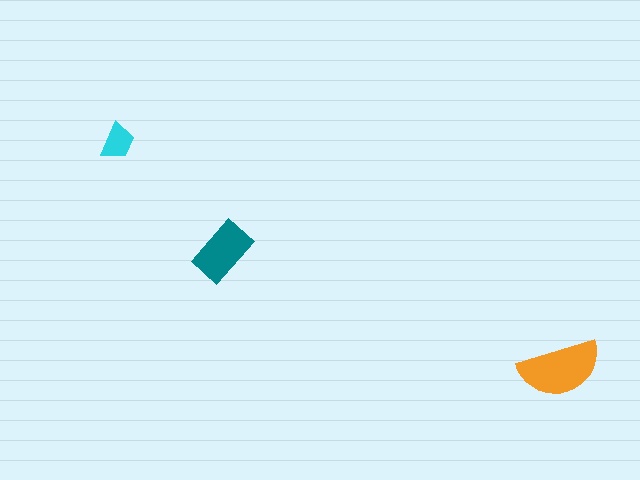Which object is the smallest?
The cyan trapezoid.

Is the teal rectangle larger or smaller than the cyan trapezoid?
Larger.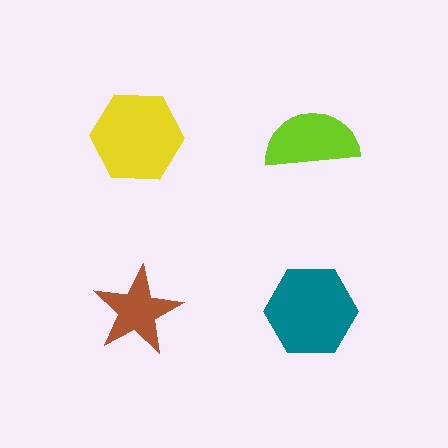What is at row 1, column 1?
A yellow hexagon.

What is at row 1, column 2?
A lime semicircle.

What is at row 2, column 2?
A teal hexagon.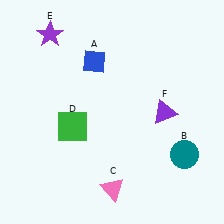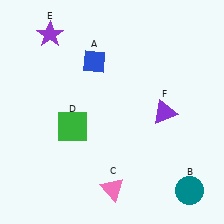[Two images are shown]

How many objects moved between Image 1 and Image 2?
1 object moved between the two images.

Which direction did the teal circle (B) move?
The teal circle (B) moved down.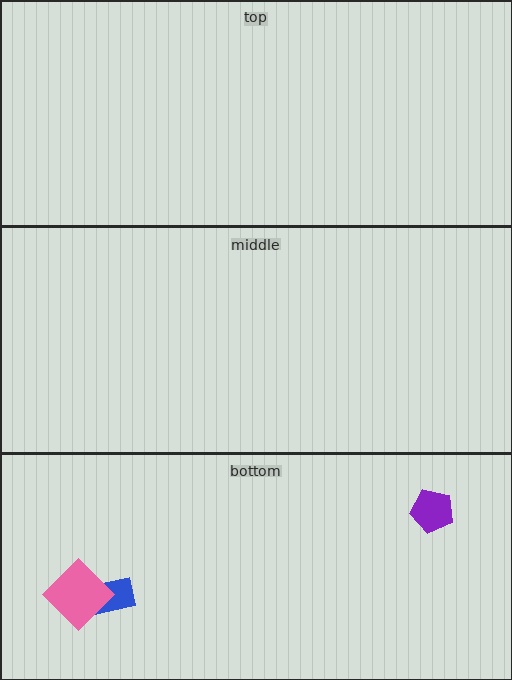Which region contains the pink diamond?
The bottom region.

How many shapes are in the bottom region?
3.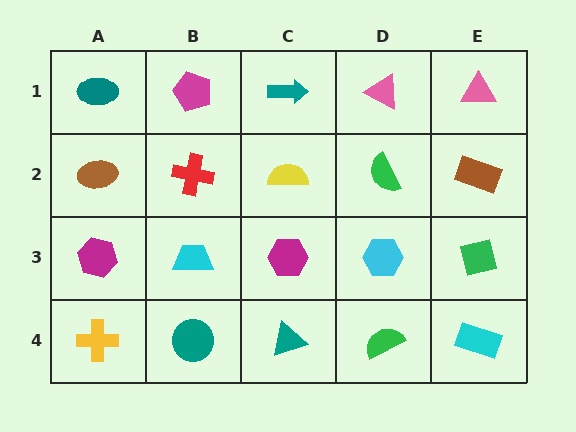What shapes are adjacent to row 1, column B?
A red cross (row 2, column B), a teal ellipse (row 1, column A), a teal arrow (row 1, column C).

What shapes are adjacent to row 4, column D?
A cyan hexagon (row 3, column D), a teal triangle (row 4, column C), a cyan rectangle (row 4, column E).